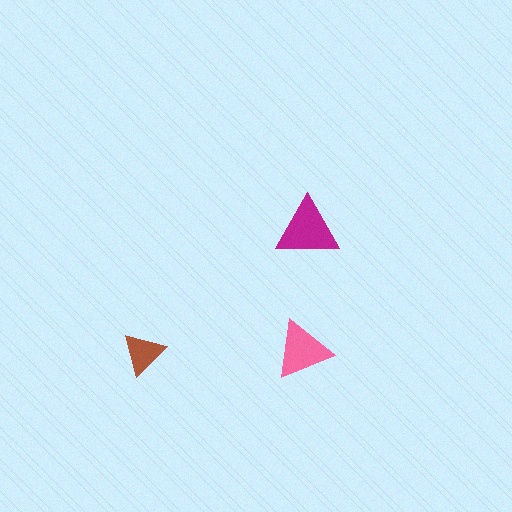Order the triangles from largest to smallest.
the magenta one, the pink one, the brown one.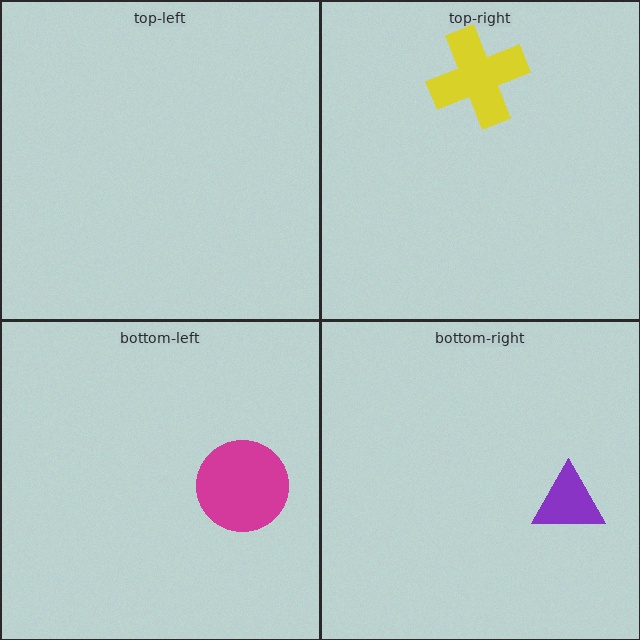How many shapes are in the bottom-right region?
1.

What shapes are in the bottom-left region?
The magenta circle.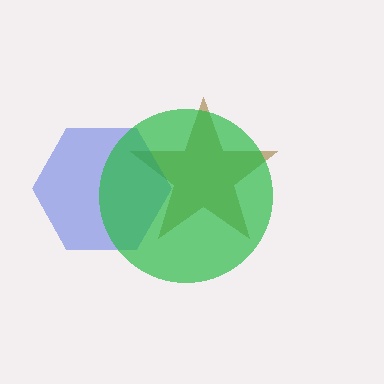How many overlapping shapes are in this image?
There are 3 overlapping shapes in the image.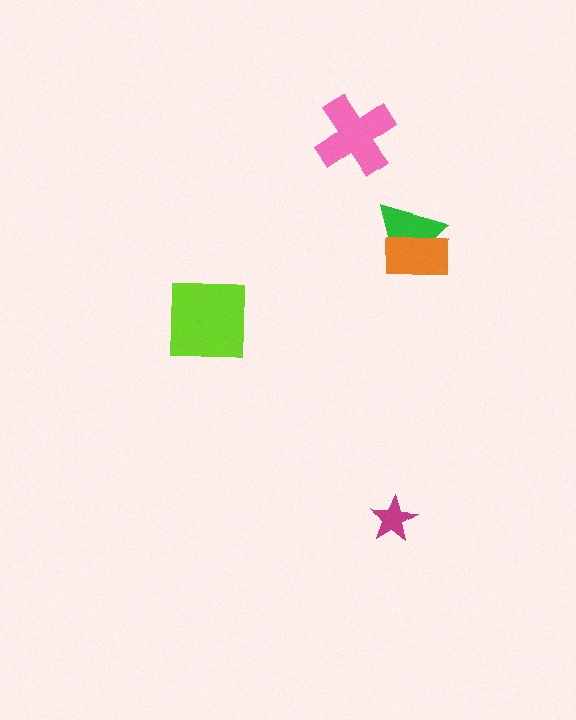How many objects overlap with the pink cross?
0 objects overlap with the pink cross.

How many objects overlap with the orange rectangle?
1 object overlaps with the orange rectangle.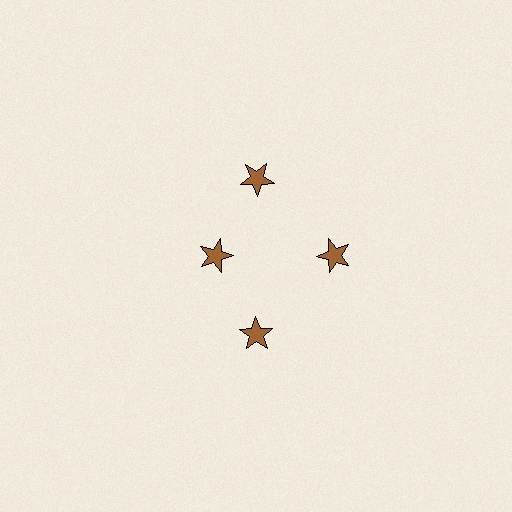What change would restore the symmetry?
The symmetry would be restored by moving it outward, back onto the ring so that all 4 stars sit at equal angles and equal distance from the center.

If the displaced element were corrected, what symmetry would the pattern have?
It would have 4-fold rotational symmetry — the pattern would map onto itself every 90 degrees.